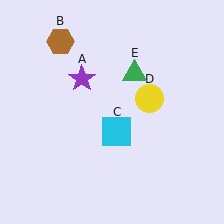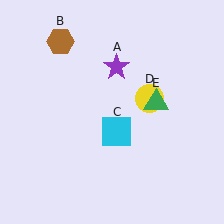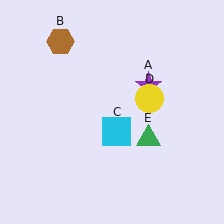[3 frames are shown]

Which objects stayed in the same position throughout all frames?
Brown hexagon (object B) and cyan square (object C) and yellow circle (object D) remained stationary.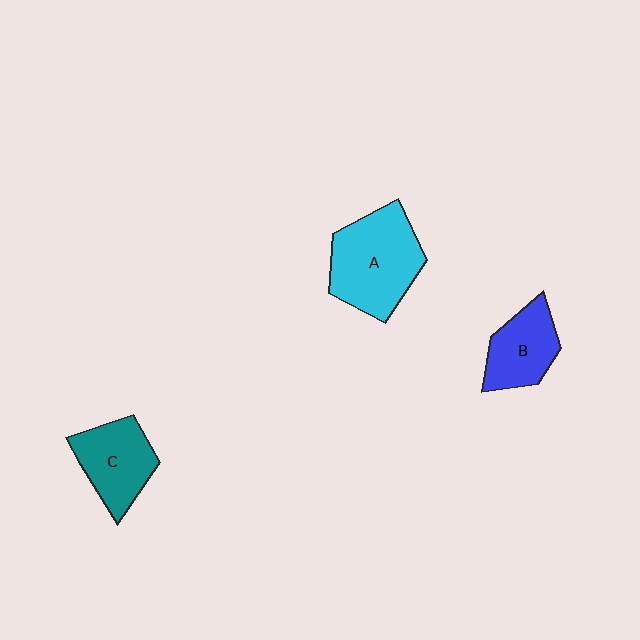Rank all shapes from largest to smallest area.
From largest to smallest: A (cyan), C (teal), B (blue).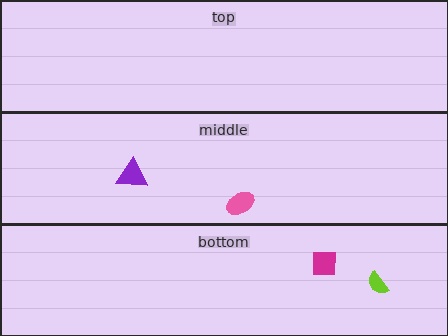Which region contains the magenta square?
The bottom region.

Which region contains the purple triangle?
The middle region.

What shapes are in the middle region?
The pink ellipse, the purple triangle.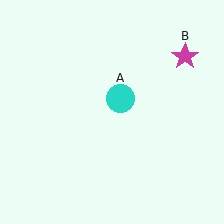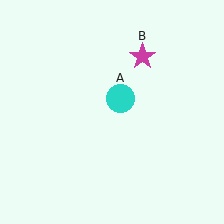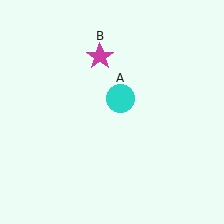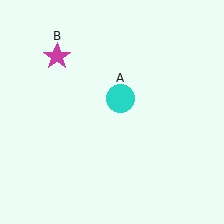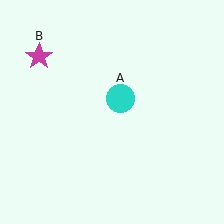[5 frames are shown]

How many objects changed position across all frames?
1 object changed position: magenta star (object B).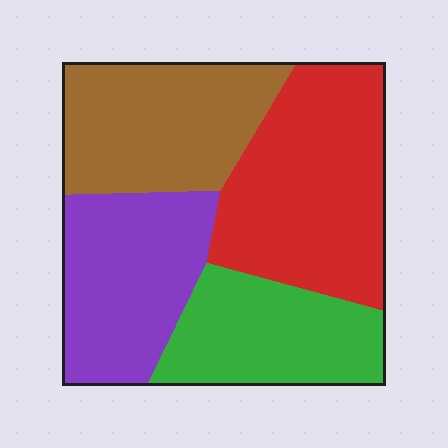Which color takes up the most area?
Red, at roughly 30%.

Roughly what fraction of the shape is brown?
Brown covers 24% of the shape.